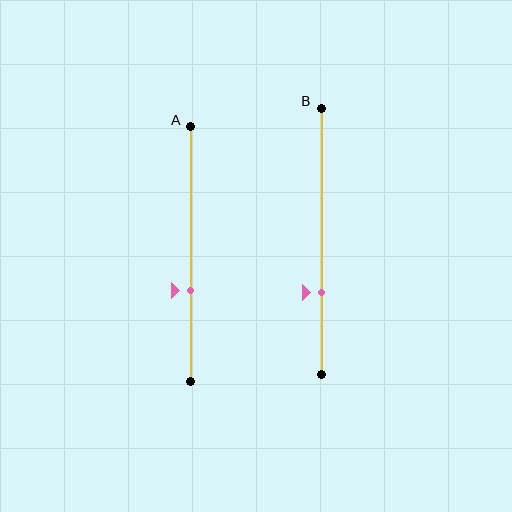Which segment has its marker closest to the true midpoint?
Segment A has its marker closest to the true midpoint.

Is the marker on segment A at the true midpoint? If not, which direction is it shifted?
No, the marker on segment A is shifted downward by about 14% of the segment length.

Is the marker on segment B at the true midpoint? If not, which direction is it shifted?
No, the marker on segment B is shifted downward by about 19% of the segment length.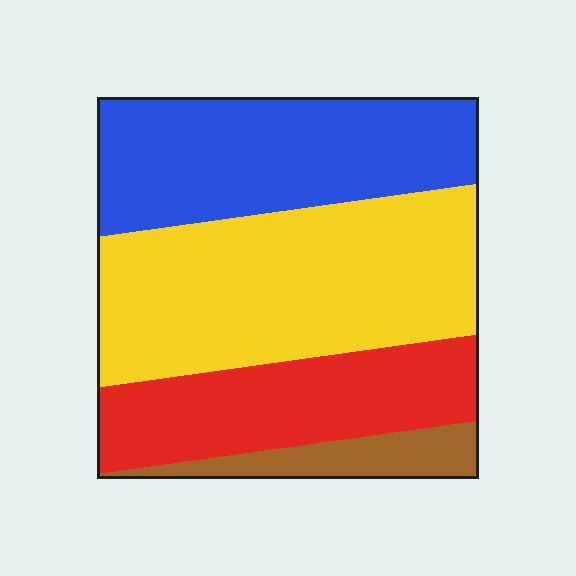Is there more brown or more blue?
Blue.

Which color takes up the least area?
Brown, at roughly 10%.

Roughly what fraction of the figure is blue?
Blue covers 30% of the figure.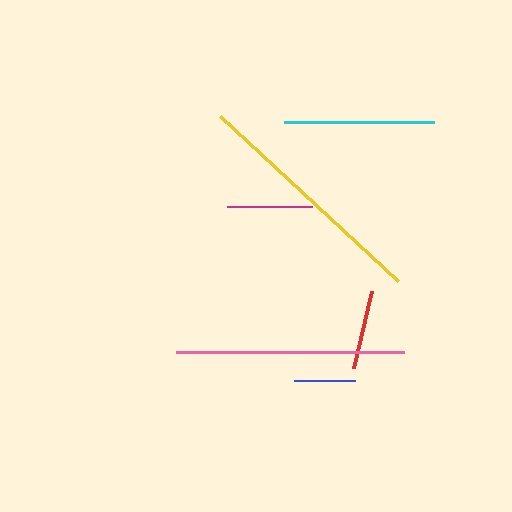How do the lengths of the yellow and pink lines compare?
The yellow and pink lines are approximately the same length.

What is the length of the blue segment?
The blue segment is approximately 60 pixels long.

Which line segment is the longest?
The yellow line is the longest at approximately 242 pixels.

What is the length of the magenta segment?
The magenta segment is approximately 85 pixels long.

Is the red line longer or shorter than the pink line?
The pink line is longer than the red line.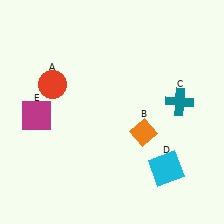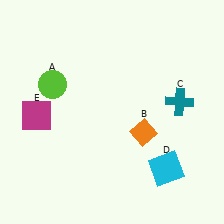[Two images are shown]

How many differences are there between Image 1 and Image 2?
There is 1 difference between the two images.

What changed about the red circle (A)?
In Image 1, A is red. In Image 2, it changed to lime.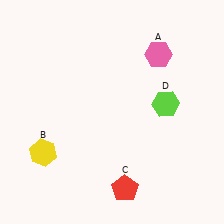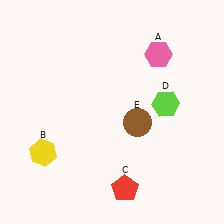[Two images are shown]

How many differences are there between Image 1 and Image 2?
There is 1 difference between the two images.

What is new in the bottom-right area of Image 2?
A brown circle (E) was added in the bottom-right area of Image 2.